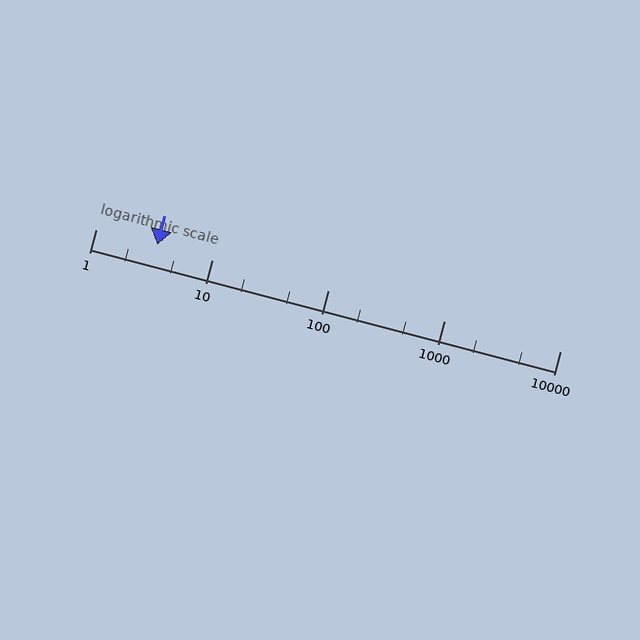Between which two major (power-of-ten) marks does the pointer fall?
The pointer is between 1 and 10.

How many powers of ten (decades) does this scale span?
The scale spans 4 decades, from 1 to 10000.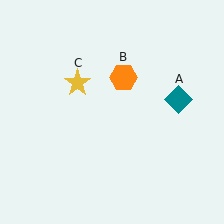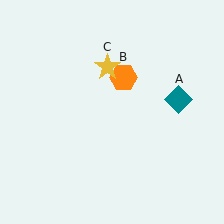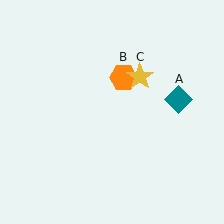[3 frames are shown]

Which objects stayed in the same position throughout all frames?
Teal diamond (object A) and orange hexagon (object B) remained stationary.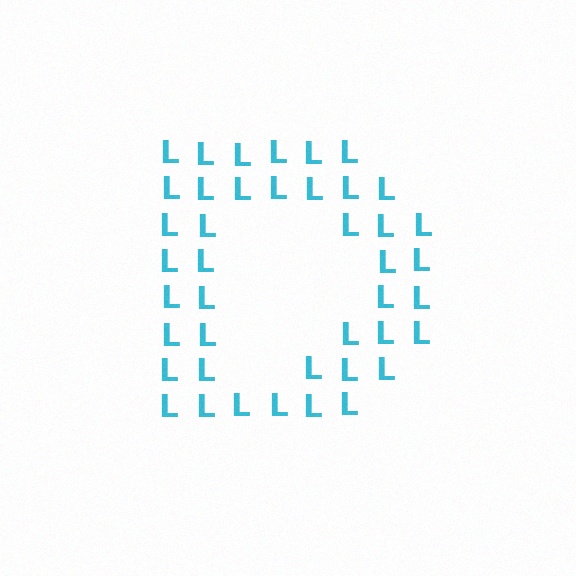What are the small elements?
The small elements are letter L's.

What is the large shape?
The large shape is the letter D.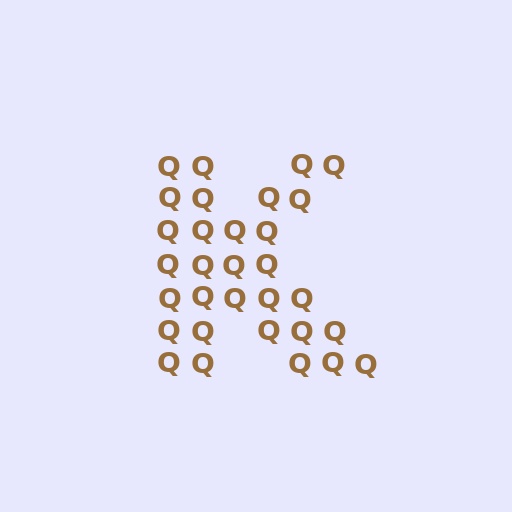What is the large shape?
The large shape is the letter K.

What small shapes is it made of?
It is made of small letter Q's.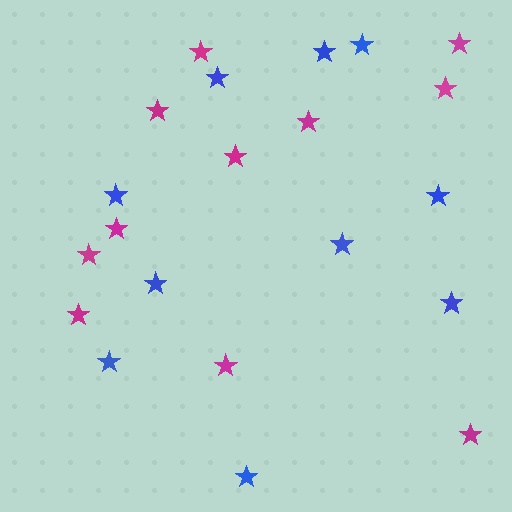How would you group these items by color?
There are 2 groups: one group of magenta stars (11) and one group of blue stars (10).